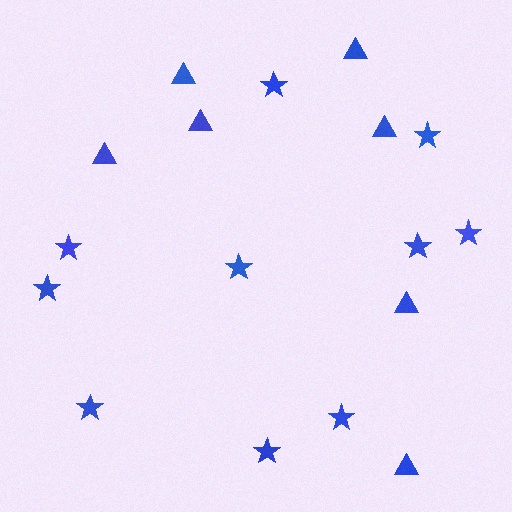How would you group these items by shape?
There are 2 groups: one group of triangles (7) and one group of stars (10).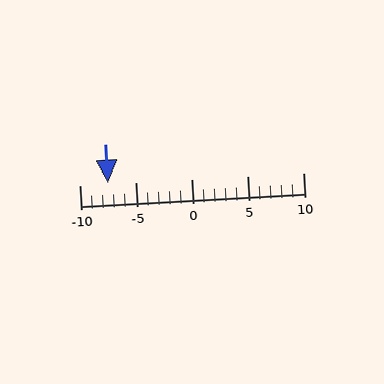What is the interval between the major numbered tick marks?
The major tick marks are spaced 5 units apart.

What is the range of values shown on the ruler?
The ruler shows values from -10 to 10.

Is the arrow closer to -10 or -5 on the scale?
The arrow is closer to -5.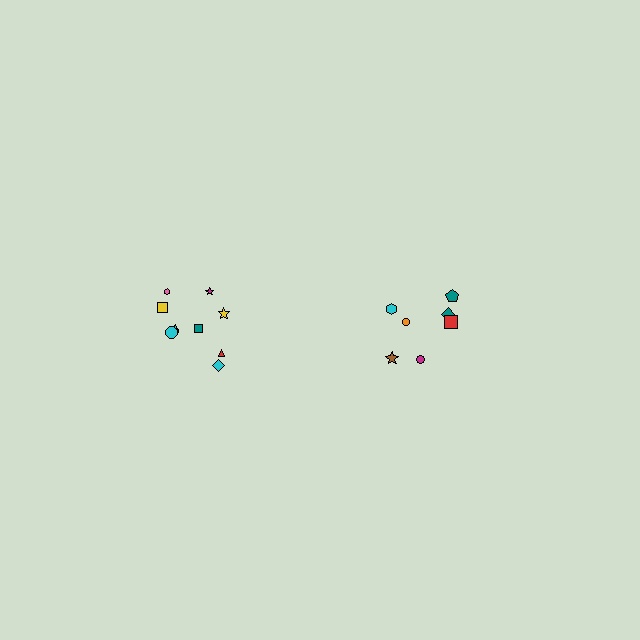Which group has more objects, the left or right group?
The left group.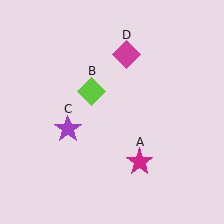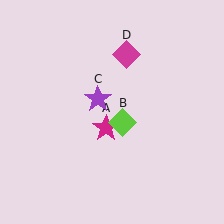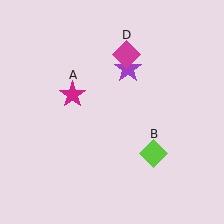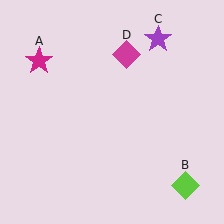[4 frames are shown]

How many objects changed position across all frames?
3 objects changed position: magenta star (object A), lime diamond (object B), purple star (object C).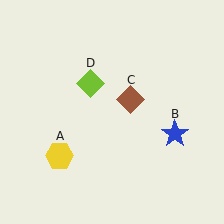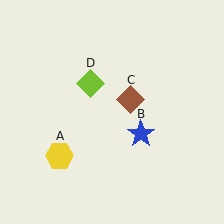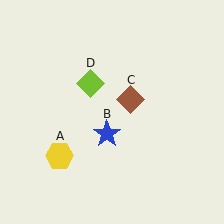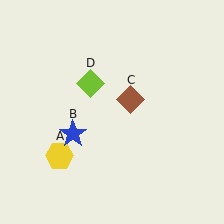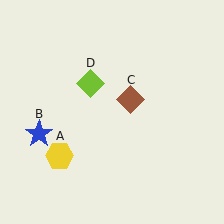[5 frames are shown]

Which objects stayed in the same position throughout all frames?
Yellow hexagon (object A) and brown diamond (object C) and lime diamond (object D) remained stationary.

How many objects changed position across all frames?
1 object changed position: blue star (object B).